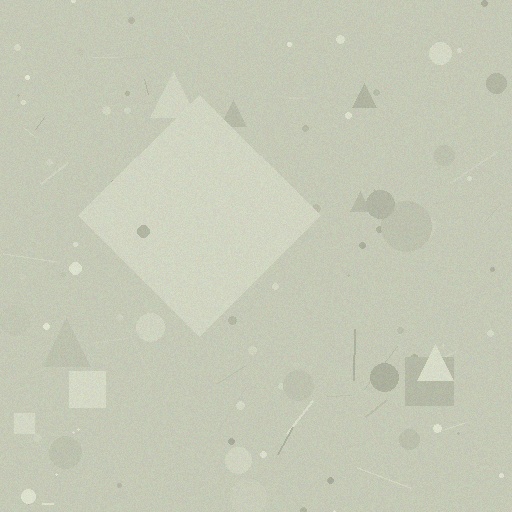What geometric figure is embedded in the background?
A diamond is embedded in the background.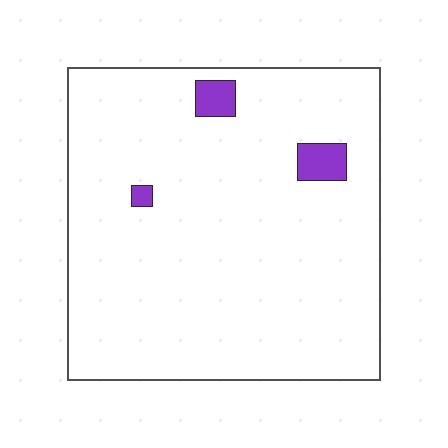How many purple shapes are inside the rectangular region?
3.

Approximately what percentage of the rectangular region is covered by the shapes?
Approximately 5%.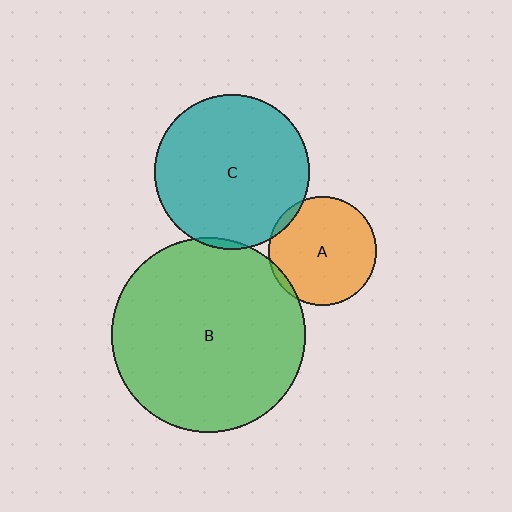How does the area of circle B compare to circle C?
Approximately 1.6 times.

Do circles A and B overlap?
Yes.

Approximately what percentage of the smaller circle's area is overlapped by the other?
Approximately 5%.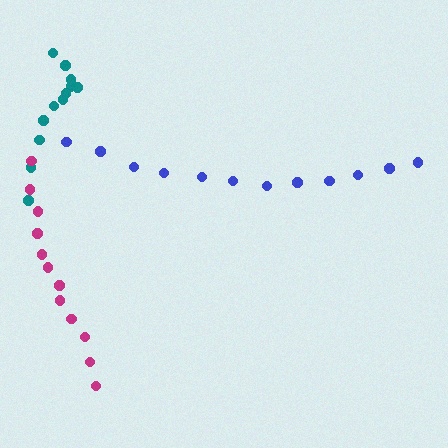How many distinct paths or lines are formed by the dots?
There are 3 distinct paths.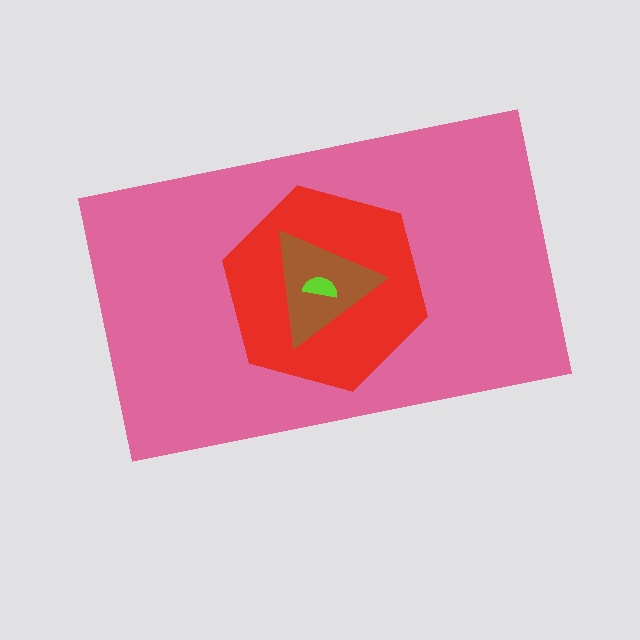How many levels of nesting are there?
4.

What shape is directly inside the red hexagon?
The brown triangle.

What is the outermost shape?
The pink rectangle.